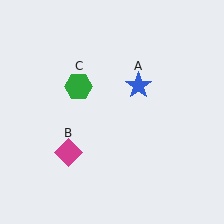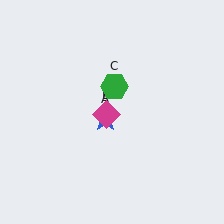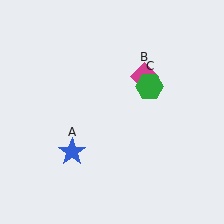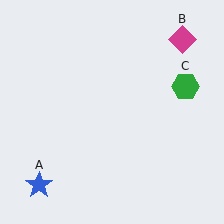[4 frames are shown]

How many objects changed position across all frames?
3 objects changed position: blue star (object A), magenta diamond (object B), green hexagon (object C).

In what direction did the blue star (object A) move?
The blue star (object A) moved down and to the left.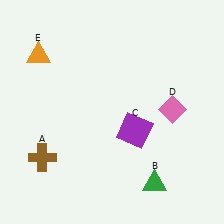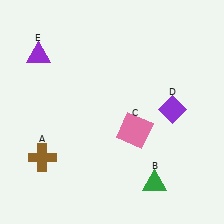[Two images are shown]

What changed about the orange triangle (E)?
In Image 1, E is orange. In Image 2, it changed to purple.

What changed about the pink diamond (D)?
In Image 1, D is pink. In Image 2, it changed to purple.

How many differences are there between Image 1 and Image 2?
There are 3 differences between the two images.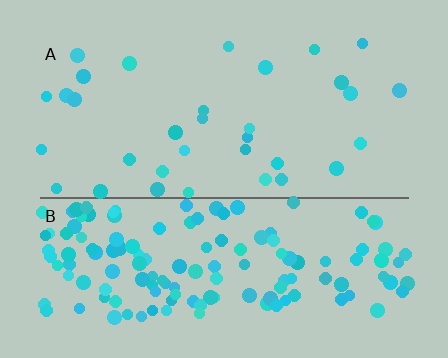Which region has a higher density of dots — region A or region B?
B (the bottom).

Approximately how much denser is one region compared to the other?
Approximately 4.4× — region B over region A.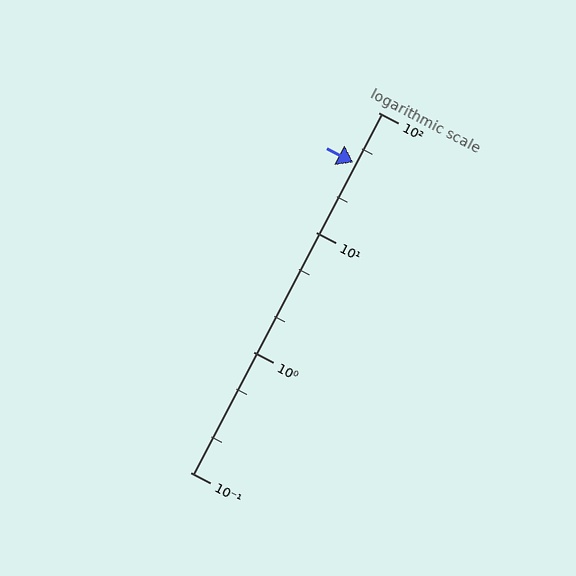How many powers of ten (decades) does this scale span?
The scale spans 3 decades, from 0.1 to 100.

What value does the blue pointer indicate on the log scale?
The pointer indicates approximately 38.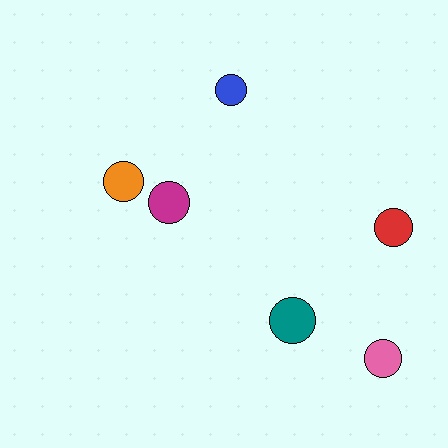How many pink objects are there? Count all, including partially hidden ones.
There is 1 pink object.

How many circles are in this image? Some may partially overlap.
There are 6 circles.